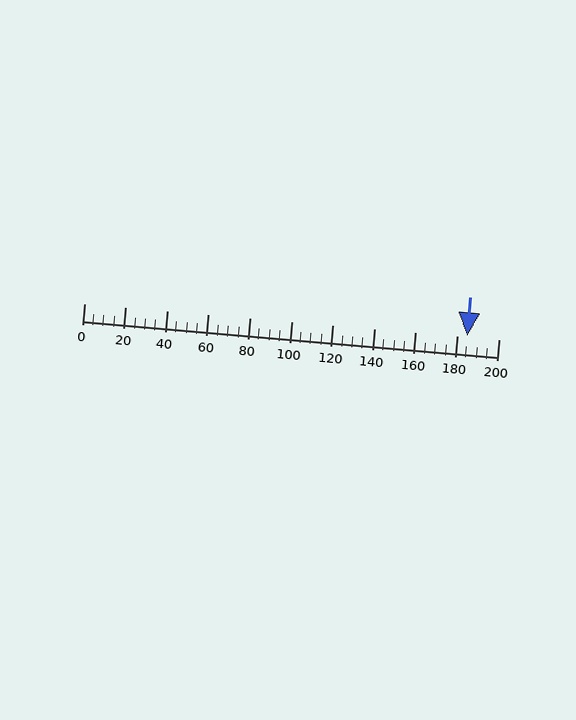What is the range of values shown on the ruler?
The ruler shows values from 0 to 200.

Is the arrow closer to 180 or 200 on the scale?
The arrow is closer to 180.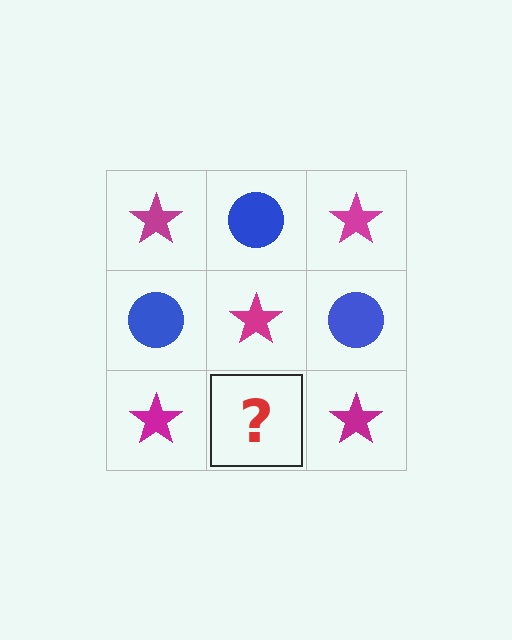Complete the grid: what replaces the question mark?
The question mark should be replaced with a blue circle.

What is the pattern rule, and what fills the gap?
The rule is that it alternates magenta star and blue circle in a checkerboard pattern. The gap should be filled with a blue circle.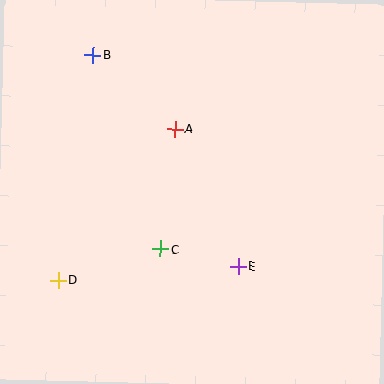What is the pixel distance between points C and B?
The distance between C and B is 205 pixels.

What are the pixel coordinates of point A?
Point A is at (175, 129).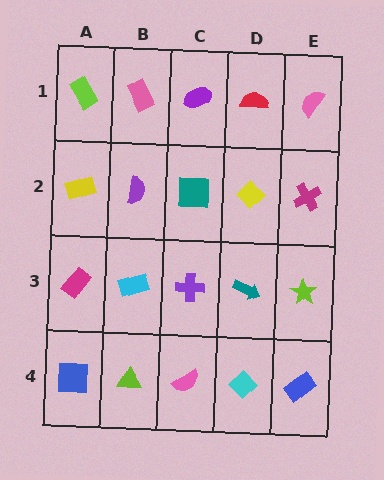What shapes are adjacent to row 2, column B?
A pink rectangle (row 1, column B), a cyan rectangle (row 3, column B), a yellow rectangle (row 2, column A), a teal square (row 2, column C).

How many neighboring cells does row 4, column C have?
3.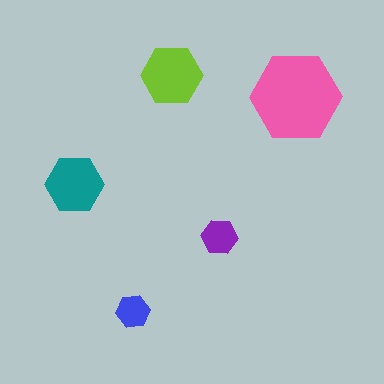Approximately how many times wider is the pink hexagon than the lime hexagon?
About 1.5 times wider.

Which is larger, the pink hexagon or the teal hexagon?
The pink one.